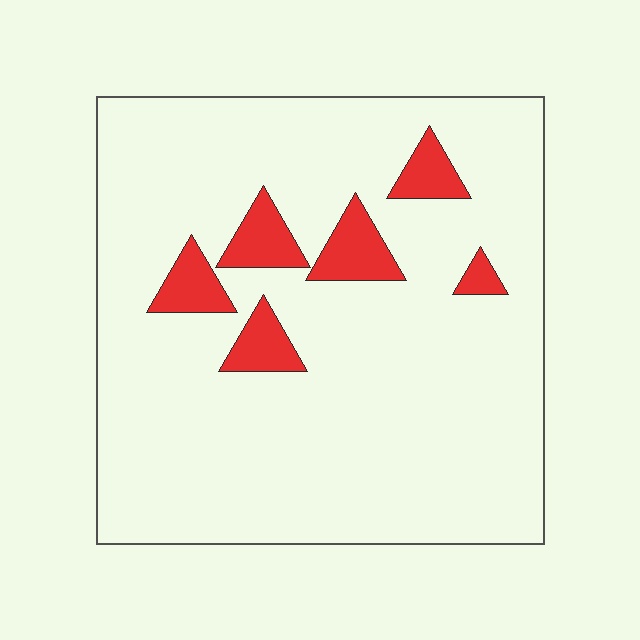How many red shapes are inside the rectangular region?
6.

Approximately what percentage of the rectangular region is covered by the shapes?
Approximately 10%.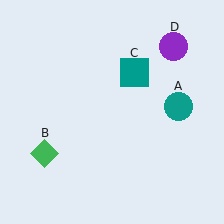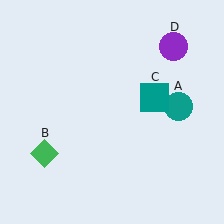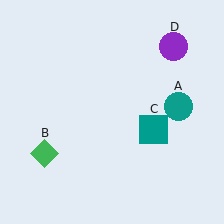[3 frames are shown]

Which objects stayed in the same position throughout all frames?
Teal circle (object A) and green diamond (object B) and purple circle (object D) remained stationary.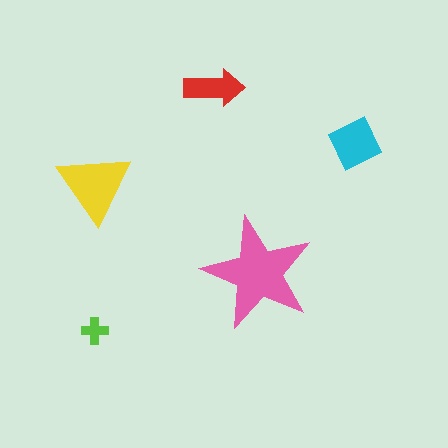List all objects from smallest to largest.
The lime cross, the red arrow, the cyan square, the yellow triangle, the pink star.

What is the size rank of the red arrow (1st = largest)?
4th.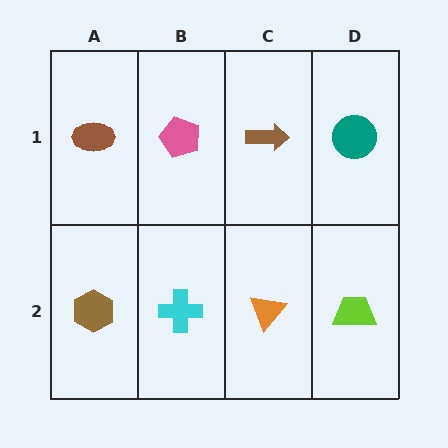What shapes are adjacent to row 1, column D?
A lime trapezoid (row 2, column D), a brown arrow (row 1, column C).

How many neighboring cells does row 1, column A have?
2.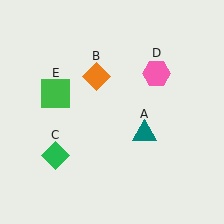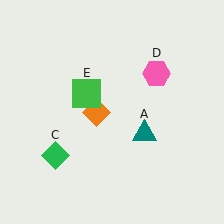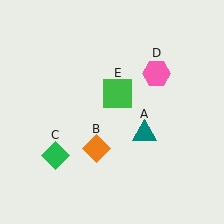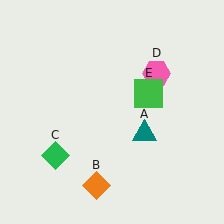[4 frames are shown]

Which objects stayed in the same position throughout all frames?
Teal triangle (object A) and green diamond (object C) and pink hexagon (object D) remained stationary.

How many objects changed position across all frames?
2 objects changed position: orange diamond (object B), green square (object E).